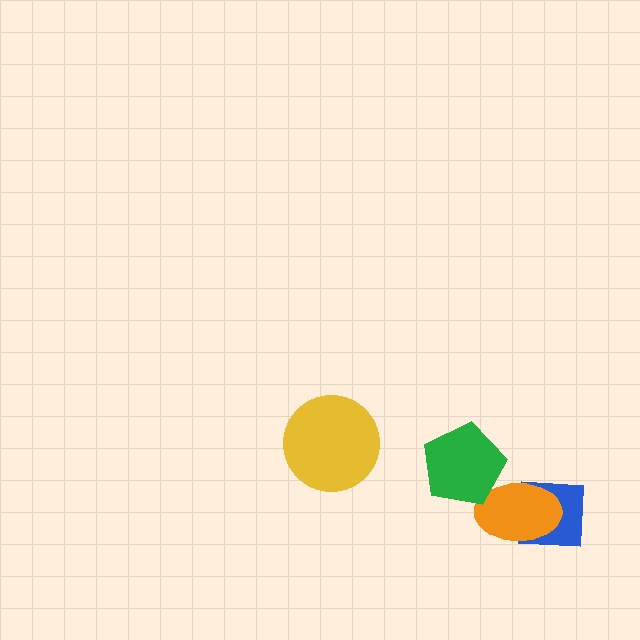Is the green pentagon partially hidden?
No, no other shape covers it.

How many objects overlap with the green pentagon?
1 object overlaps with the green pentagon.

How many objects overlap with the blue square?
1 object overlaps with the blue square.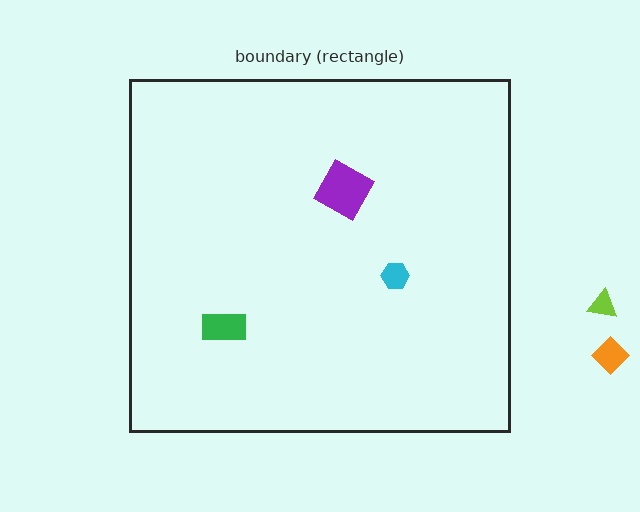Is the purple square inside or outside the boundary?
Inside.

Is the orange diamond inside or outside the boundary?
Outside.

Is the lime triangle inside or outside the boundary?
Outside.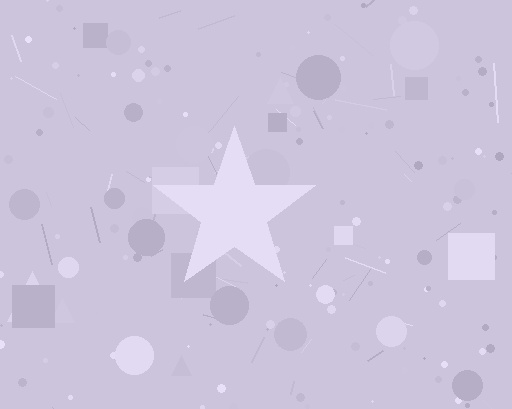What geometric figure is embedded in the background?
A star is embedded in the background.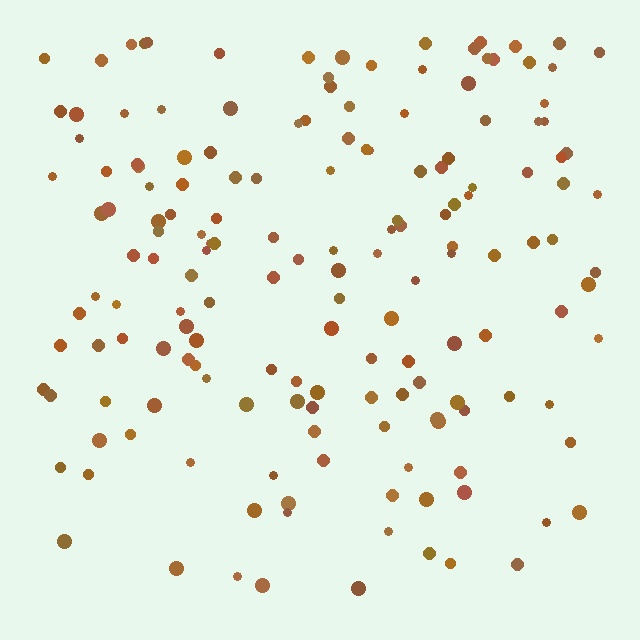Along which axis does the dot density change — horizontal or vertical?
Vertical.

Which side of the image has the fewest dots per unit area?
The bottom.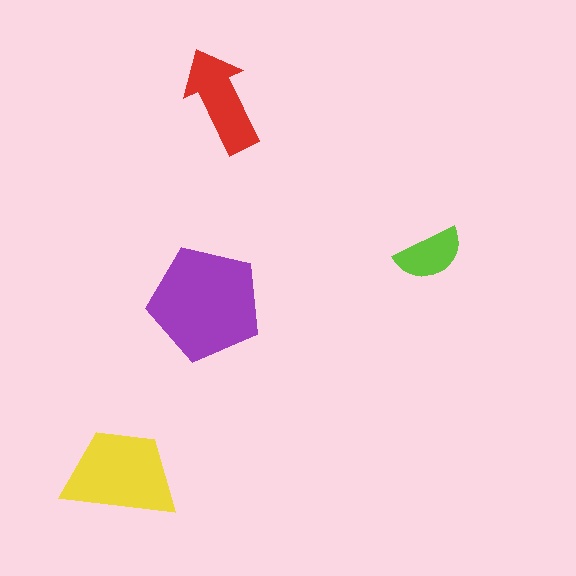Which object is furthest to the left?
The yellow trapezoid is leftmost.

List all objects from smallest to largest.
The lime semicircle, the red arrow, the yellow trapezoid, the purple pentagon.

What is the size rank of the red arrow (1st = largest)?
3rd.